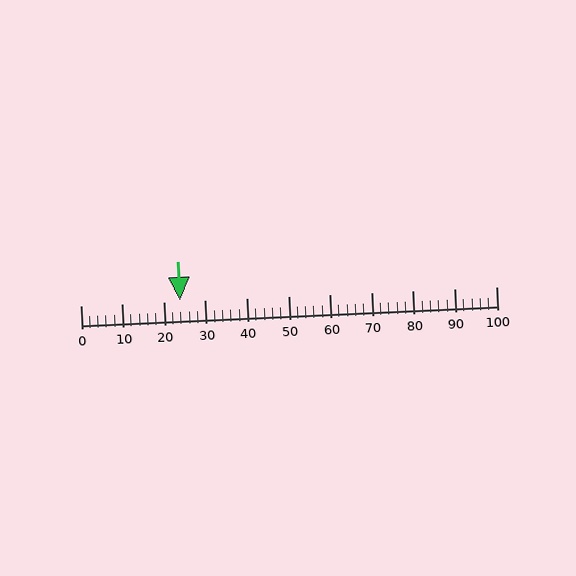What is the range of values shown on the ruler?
The ruler shows values from 0 to 100.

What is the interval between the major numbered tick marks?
The major tick marks are spaced 10 units apart.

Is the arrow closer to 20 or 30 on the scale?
The arrow is closer to 20.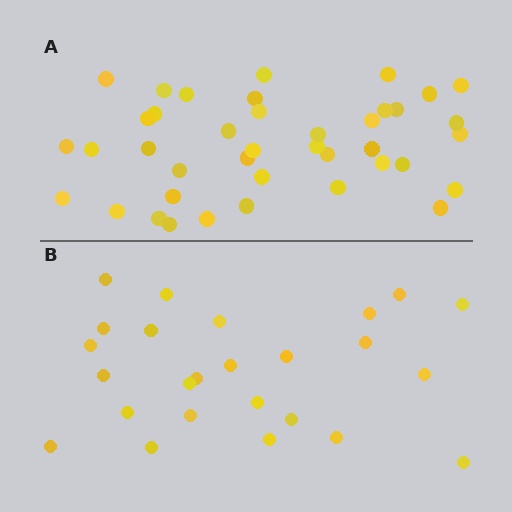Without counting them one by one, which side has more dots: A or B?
Region A (the top region) has more dots.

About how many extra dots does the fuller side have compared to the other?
Region A has approximately 15 more dots than region B.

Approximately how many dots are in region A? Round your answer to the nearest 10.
About 40 dots.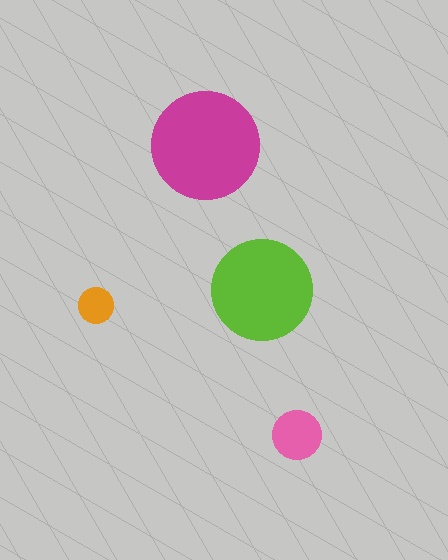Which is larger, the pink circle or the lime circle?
The lime one.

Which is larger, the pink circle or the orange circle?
The pink one.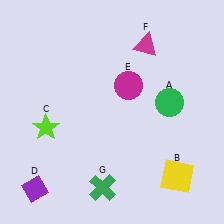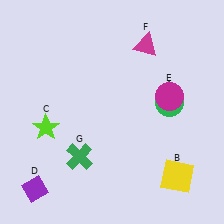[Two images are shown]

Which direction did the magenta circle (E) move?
The magenta circle (E) moved right.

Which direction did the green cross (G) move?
The green cross (G) moved up.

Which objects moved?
The objects that moved are: the magenta circle (E), the green cross (G).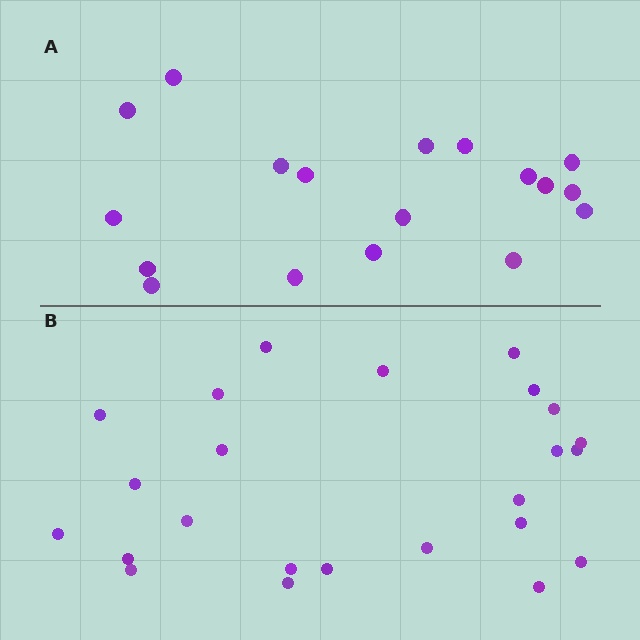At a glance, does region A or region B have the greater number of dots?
Region B (the bottom region) has more dots.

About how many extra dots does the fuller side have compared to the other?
Region B has about 6 more dots than region A.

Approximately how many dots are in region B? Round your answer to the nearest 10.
About 20 dots. (The exact count is 24, which rounds to 20.)